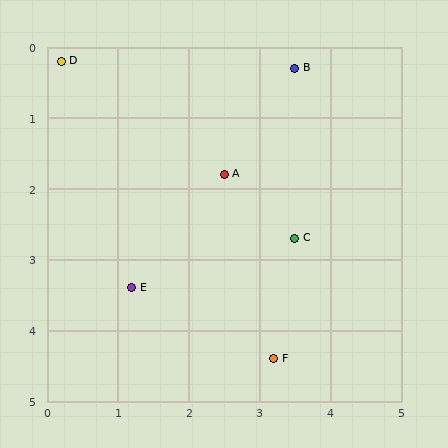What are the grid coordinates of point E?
Point E is at approximately (1.2, 3.4).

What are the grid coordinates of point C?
Point C is at approximately (3.5, 2.7).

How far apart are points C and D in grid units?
Points C and D are about 4.1 grid units apart.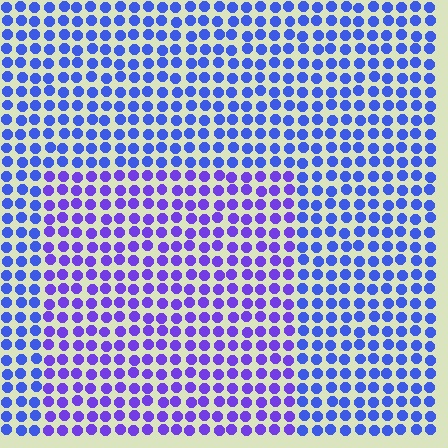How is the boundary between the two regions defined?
The boundary is defined purely by a slight shift in hue (about 30 degrees). Spacing, size, and orientation are identical on both sides.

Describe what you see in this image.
The image is filled with small blue elements in a uniform arrangement. A rectangle-shaped region is visible where the elements are tinted to a slightly different hue, forming a subtle color boundary.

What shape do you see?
I see a rectangle.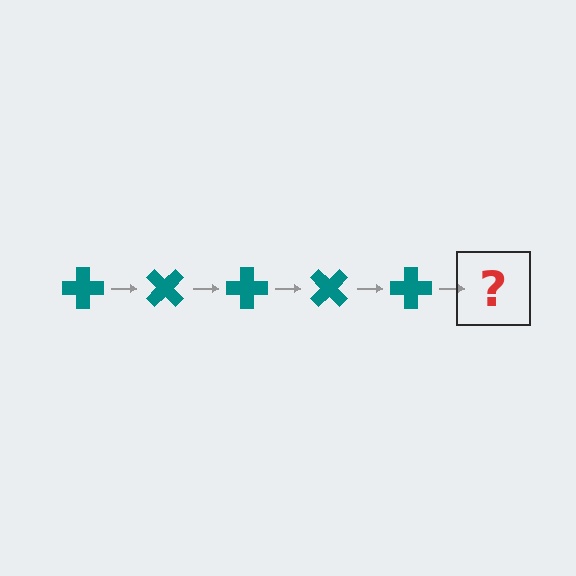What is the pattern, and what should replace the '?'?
The pattern is that the cross rotates 45 degrees each step. The '?' should be a teal cross rotated 225 degrees.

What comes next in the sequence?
The next element should be a teal cross rotated 225 degrees.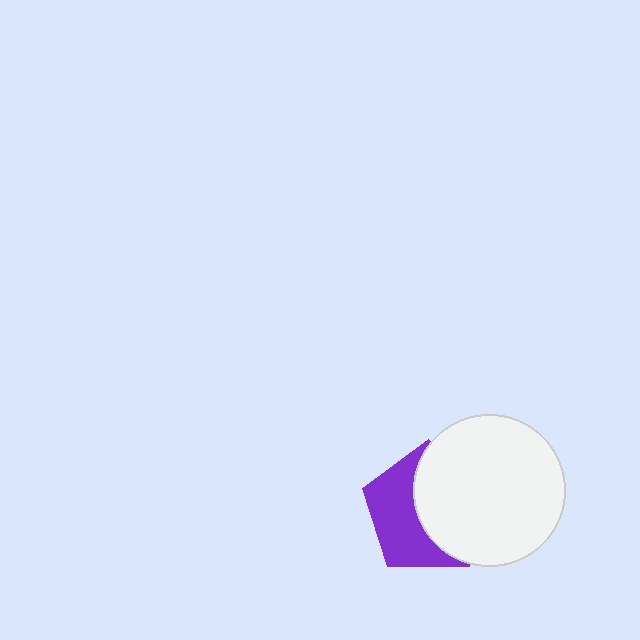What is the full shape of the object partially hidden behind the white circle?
The partially hidden object is a purple pentagon.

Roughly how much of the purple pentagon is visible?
About half of it is visible (roughly 46%).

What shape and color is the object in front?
The object in front is a white circle.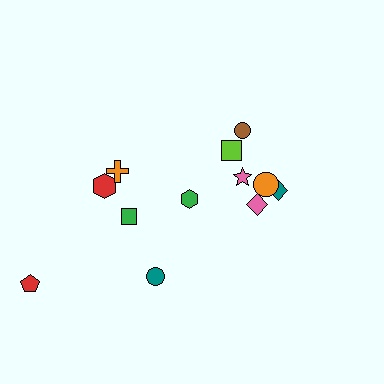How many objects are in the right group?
There are 5 objects.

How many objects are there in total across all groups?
There are 12 objects.